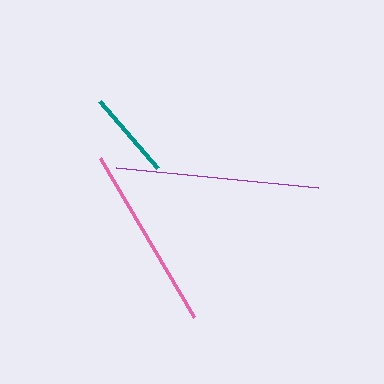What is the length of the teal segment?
The teal segment is approximately 88 pixels long.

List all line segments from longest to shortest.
From longest to shortest: purple, pink, teal.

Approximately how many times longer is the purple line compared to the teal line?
The purple line is approximately 2.3 times the length of the teal line.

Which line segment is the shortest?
The teal line is the shortest at approximately 88 pixels.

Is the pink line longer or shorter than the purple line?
The purple line is longer than the pink line.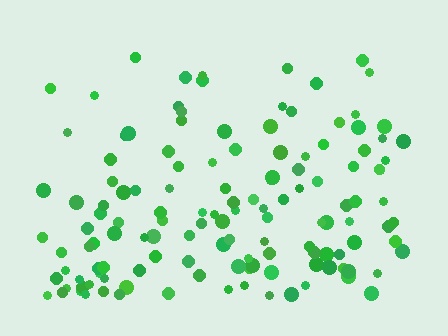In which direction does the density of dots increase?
From top to bottom, with the bottom side densest.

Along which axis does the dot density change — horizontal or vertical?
Vertical.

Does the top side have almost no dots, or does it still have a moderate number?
Still a moderate number, just noticeably fewer than the bottom.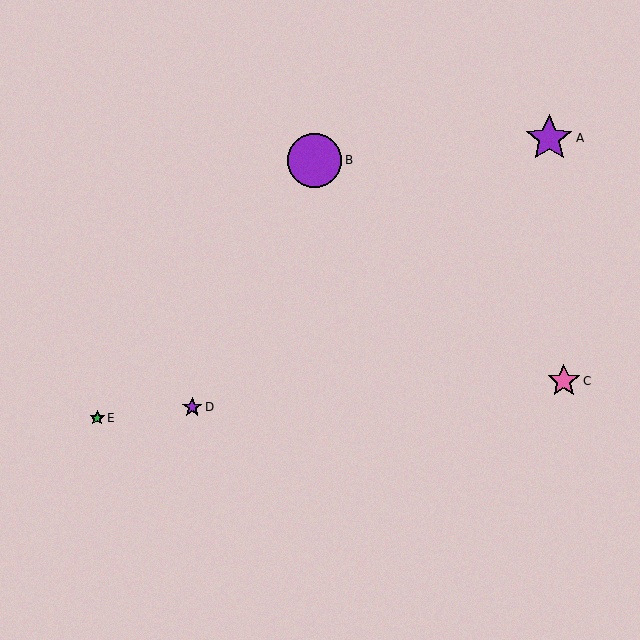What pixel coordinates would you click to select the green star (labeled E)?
Click at (97, 418) to select the green star E.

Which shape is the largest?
The purple circle (labeled B) is the largest.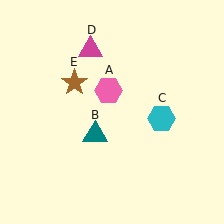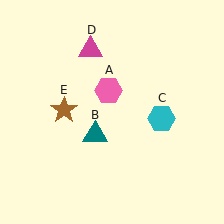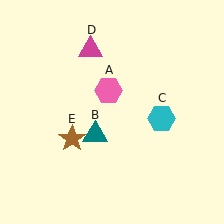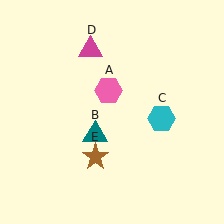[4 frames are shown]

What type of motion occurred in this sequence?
The brown star (object E) rotated counterclockwise around the center of the scene.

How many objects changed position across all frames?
1 object changed position: brown star (object E).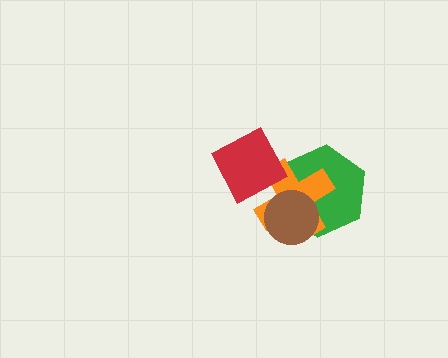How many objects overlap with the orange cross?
3 objects overlap with the orange cross.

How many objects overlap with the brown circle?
2 objects overlap with the brown circle.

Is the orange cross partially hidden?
Yes, it is partially covered by another shape.